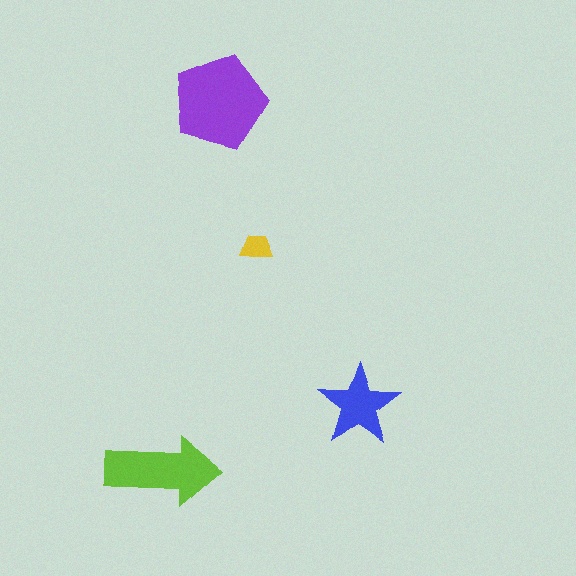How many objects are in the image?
There are 4 objects in the image.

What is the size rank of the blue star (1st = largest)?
3rd.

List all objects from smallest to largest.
The yellow trapezoid, the blue star, the lime arrow, the purple pentagon.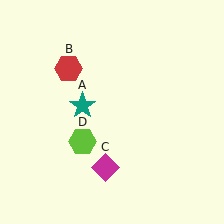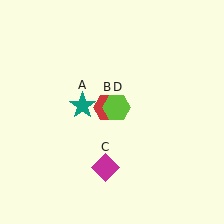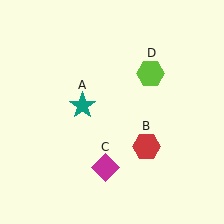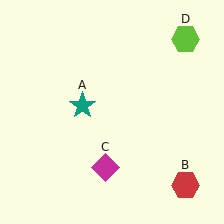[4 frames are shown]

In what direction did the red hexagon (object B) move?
The red hexagon (object B) moved down and to the right.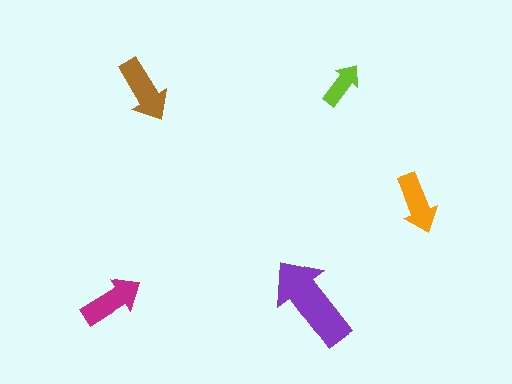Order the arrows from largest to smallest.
the purple one, the brown one, the magenta one, the orange one, the lime one.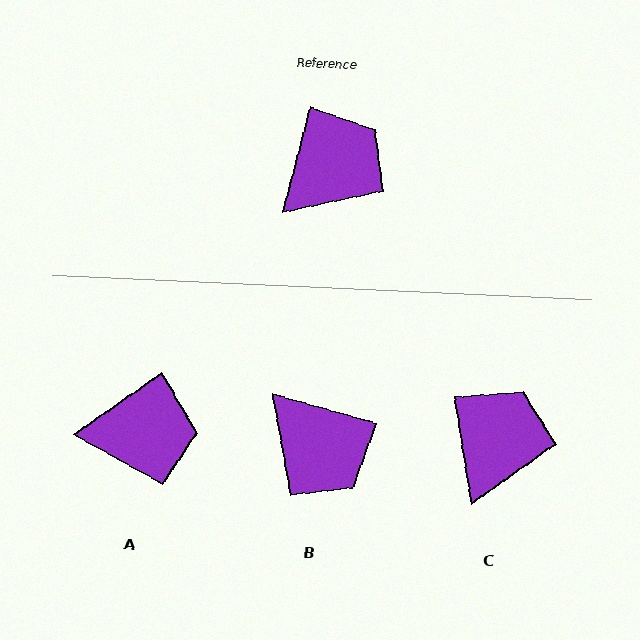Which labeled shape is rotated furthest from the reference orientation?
B, about 91 degrees away.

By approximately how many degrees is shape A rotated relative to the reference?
Approximately 41 degrees clockwise.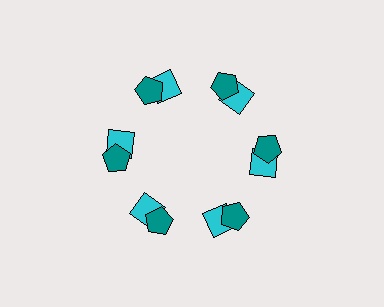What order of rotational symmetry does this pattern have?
This pattern has 6-fold rotational symmetry.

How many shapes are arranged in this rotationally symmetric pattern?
There are 12 shapes, arranged in 6 groups of 2.